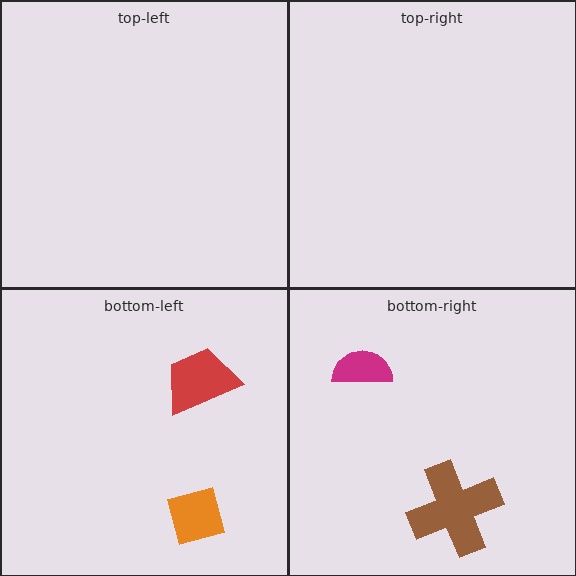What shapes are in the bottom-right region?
The magenta semicircle, the brown cross.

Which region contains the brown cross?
The bottom-right region.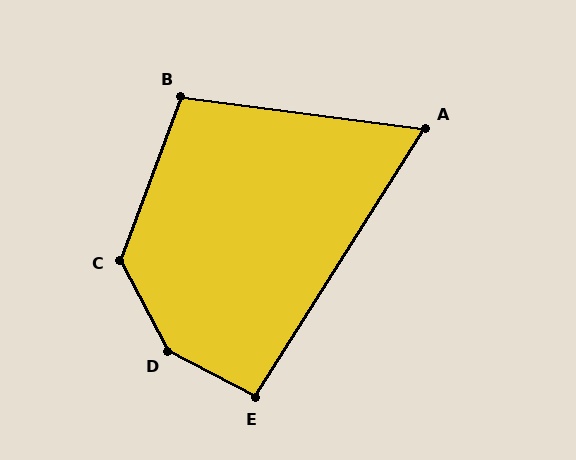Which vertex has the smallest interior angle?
A, at approximately 65 degrees.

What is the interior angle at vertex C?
Approximately 132 degrees (obtuse).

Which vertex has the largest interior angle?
D, at approximately 146 degrees.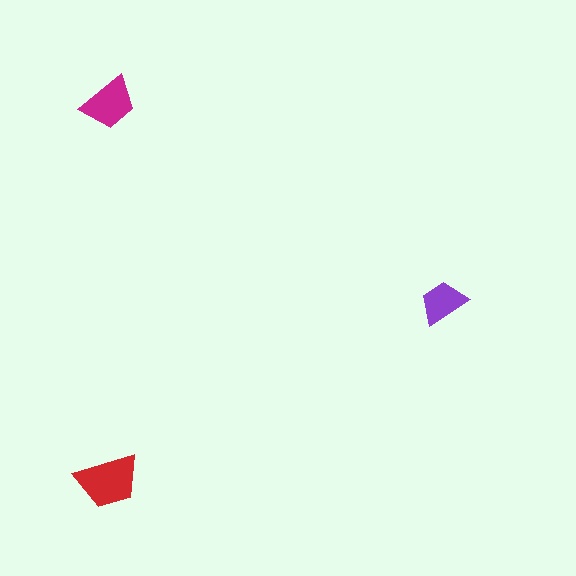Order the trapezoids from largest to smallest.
the red one, the magenta one, the purple one.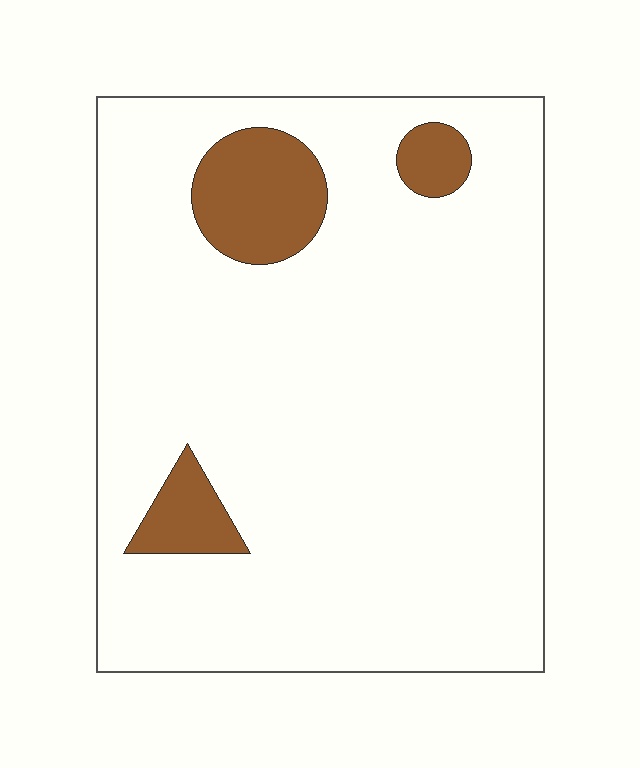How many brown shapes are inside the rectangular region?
3.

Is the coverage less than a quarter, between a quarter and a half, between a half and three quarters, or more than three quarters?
Less than a quarter.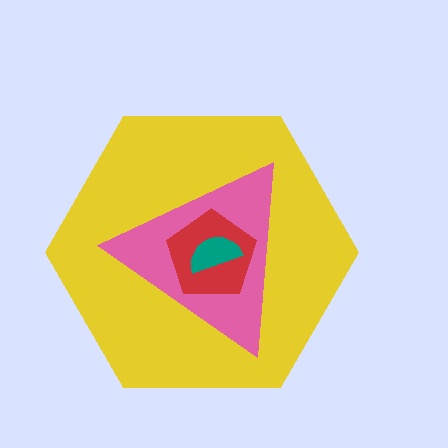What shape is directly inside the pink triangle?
The red pentagon.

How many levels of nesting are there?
4.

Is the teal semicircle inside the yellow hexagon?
Yes.